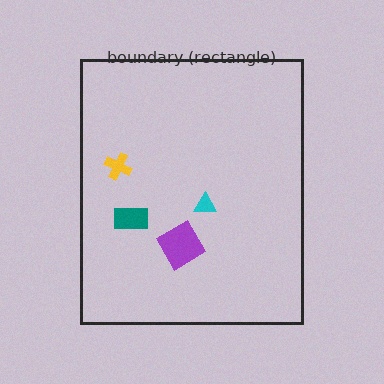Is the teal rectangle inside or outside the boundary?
Inside.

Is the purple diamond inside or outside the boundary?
Inside.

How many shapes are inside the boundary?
4 inside, 0 outside.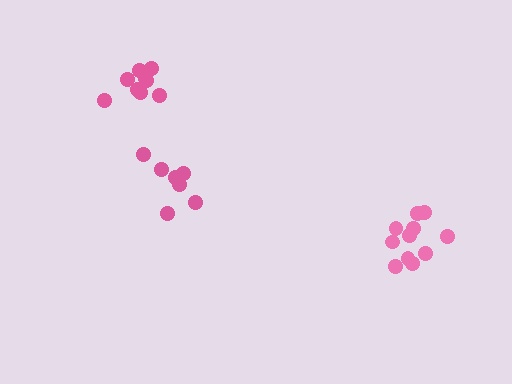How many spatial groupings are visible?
There are 3 spatial groupings.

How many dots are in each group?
Group 1: 9 dots, Group 2: 11 dots, Group 3: 7 dots (27 total).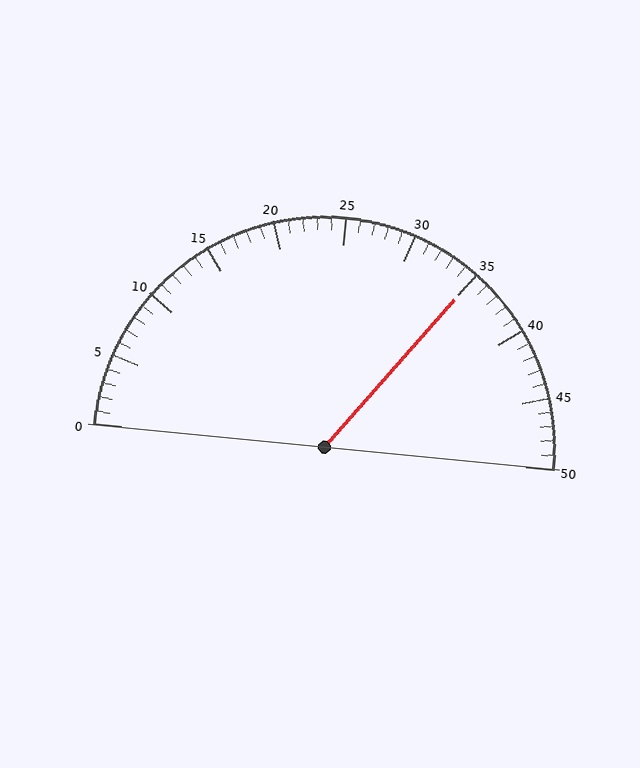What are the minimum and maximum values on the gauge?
The gauge ranges from 0 to 50.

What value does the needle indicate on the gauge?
The needle indicates approximately 35.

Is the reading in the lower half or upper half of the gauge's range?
The reading is in the upper half of the range (0 to 50).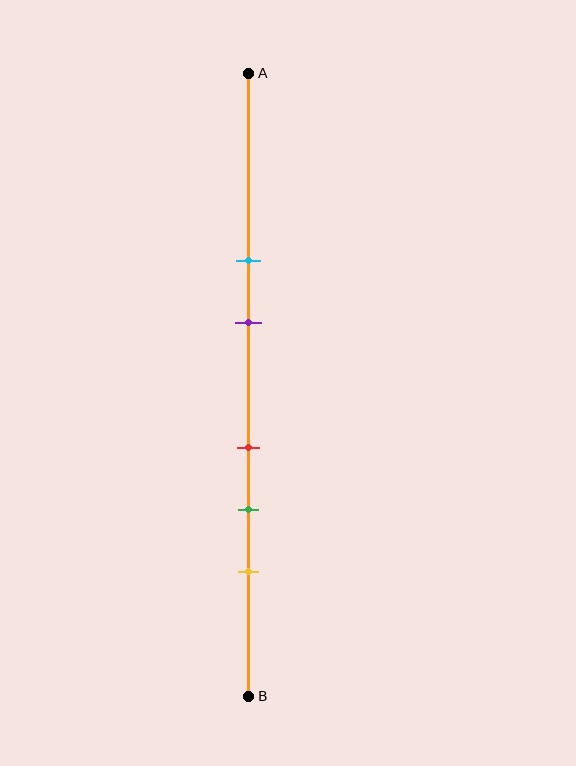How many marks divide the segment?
There are 5 marks dividing the segment.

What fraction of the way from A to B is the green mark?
The green mark is approximately 70% (0.7) of the way from A to B.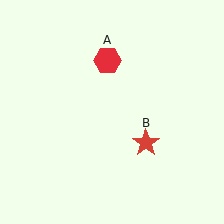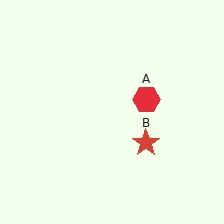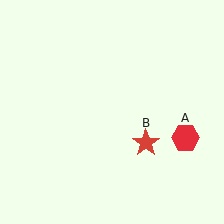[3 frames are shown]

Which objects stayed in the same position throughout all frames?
Red star (object B) remained stationary.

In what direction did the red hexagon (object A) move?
The red hexagon (object A) moved down and to the right.